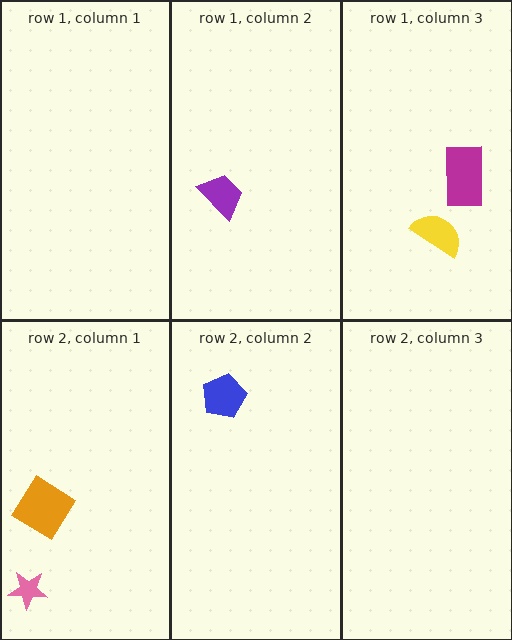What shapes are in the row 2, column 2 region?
The blue pentagon.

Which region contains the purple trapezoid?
The row 1, column 2 region.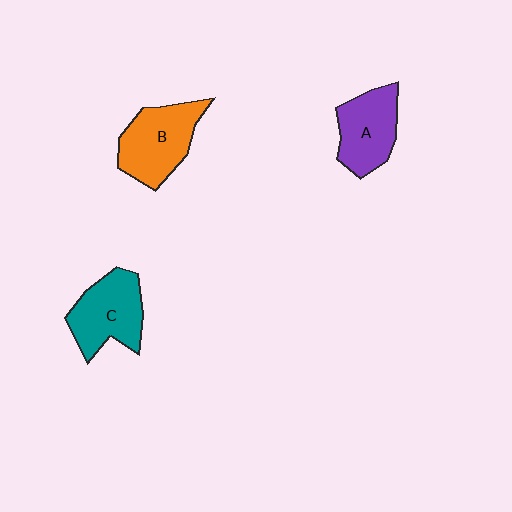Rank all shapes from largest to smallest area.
From largest to smallest: B (orange), C (teal), A (purple).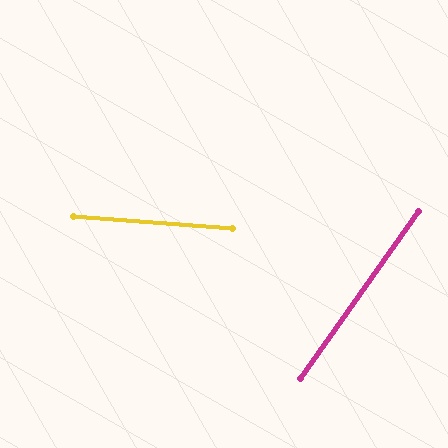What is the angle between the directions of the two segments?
Approximately 59 degrees.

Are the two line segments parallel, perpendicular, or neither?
Neither parallel nor perpendicular — they differ by about 59°.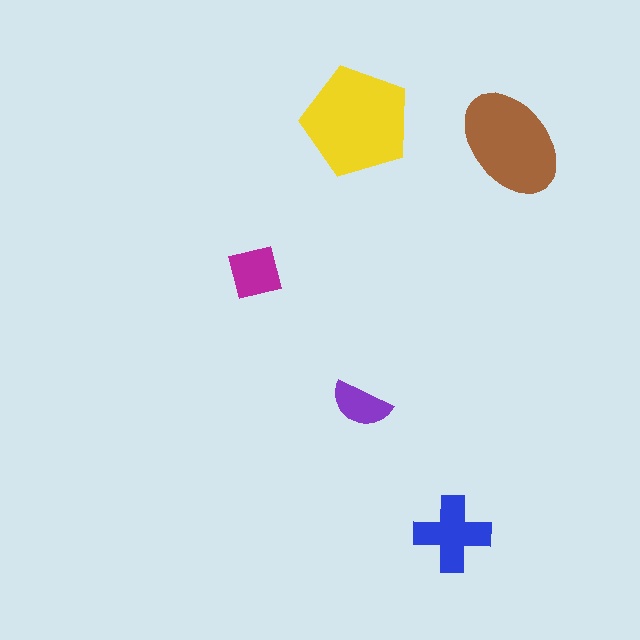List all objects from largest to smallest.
The yellow pentagon, the brown ellipse, the blue cross, the magenta square, the purple semicircle.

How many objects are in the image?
There are 5 objects in the image.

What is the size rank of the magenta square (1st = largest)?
4th.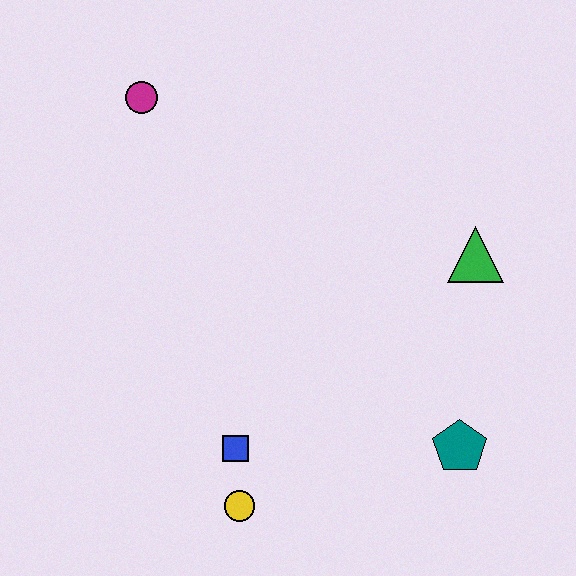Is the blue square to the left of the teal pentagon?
Yes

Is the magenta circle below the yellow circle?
No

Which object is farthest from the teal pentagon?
The magenta circle is farthest from the teal pentagon.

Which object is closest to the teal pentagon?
The green triangle is closest to the teal pentagon.